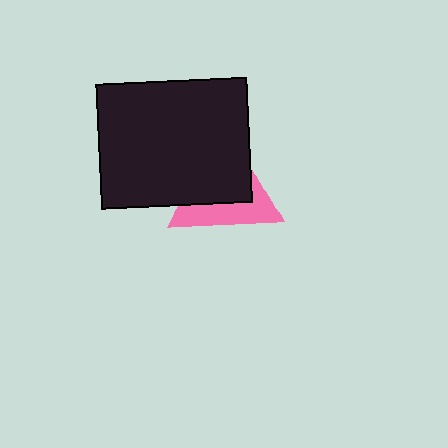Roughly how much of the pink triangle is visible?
A small part of it is visible (roughly 44%).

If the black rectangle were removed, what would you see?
You would see the complete pink triangle.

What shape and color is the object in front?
The object in front is a black rectangle.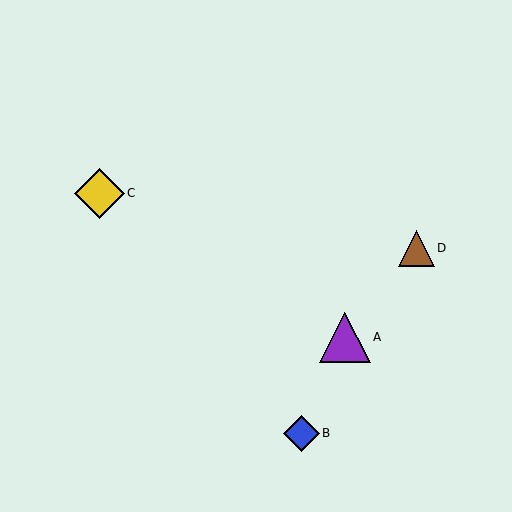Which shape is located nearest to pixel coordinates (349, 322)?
The purple triangle (labeled A) at (345, 337) is nearest to that location.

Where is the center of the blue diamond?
The center of the blue diamond is at (301, 433).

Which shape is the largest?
The purple triangle (labeled A) is the largest.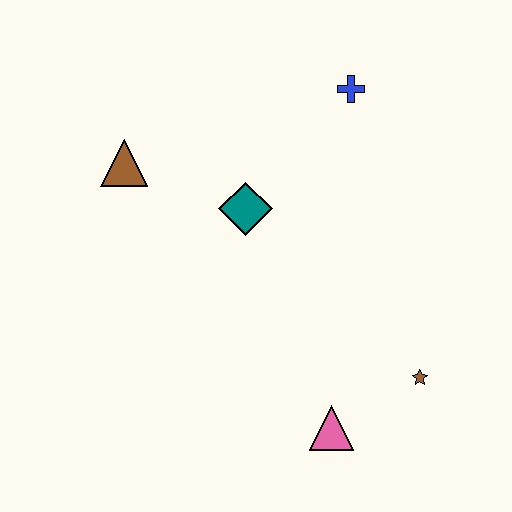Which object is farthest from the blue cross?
The pink triangle is farthest from the blue cross.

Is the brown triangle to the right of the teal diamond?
No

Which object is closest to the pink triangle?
The brown star is closest to the pink triangle.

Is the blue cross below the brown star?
No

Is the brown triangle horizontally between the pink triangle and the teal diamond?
No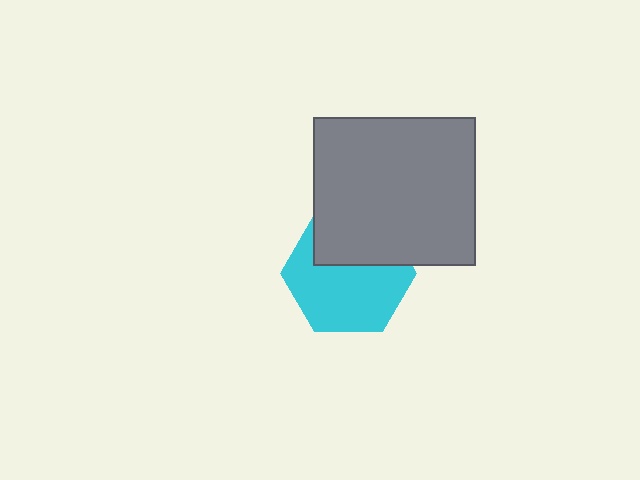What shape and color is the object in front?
The object in front is a gray rectangle.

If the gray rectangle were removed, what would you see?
You would see the complete cyan hexagon.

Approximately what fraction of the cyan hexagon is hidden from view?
Roughly 36% of the cyan hexagon is hidden behind the gray rectangle.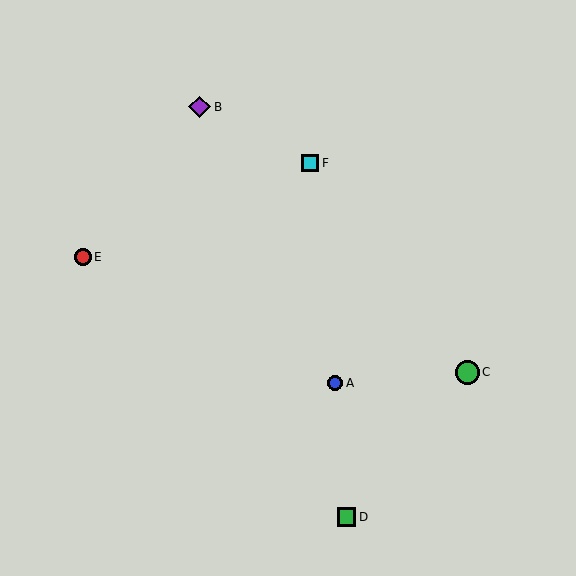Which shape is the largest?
The green circle (labeled C) is the largest.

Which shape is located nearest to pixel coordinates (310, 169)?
The cyan square (labeled F) at (310, 163) is nearest to that location.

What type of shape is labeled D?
Shape D is a green square.